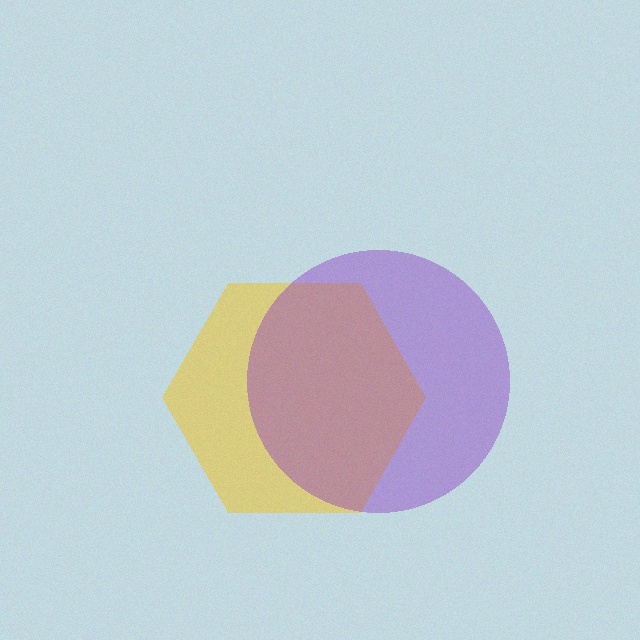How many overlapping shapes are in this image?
There are 2 overlapping shapes in the image.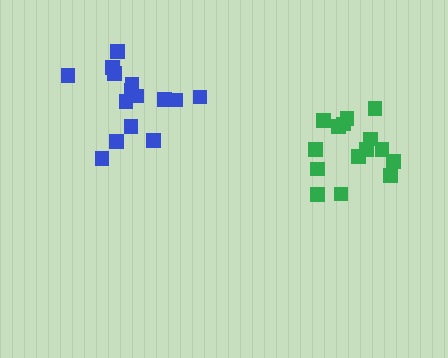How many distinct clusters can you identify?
There are 2 distinct clusters.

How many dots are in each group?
Group 1: 15 dots, Group 2: 15 dots (30 total).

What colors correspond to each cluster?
The clusters are colored: blue, green.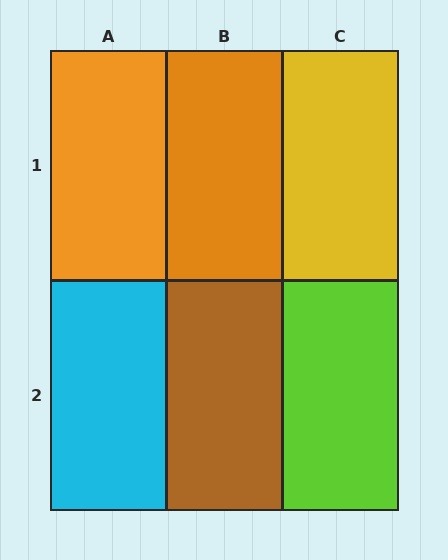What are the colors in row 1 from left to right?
Orange, orange, yellow.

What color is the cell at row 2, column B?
Brown.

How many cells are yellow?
1 cell is yellow.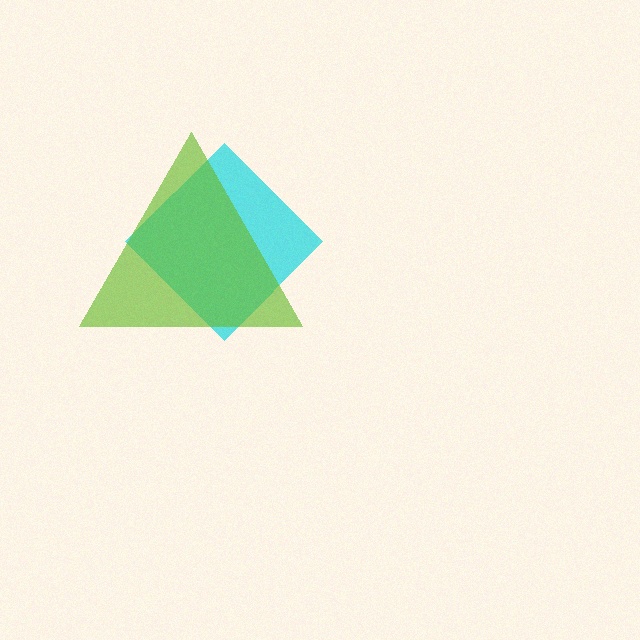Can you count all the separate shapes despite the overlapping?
Yes, there are 2 separate shapes.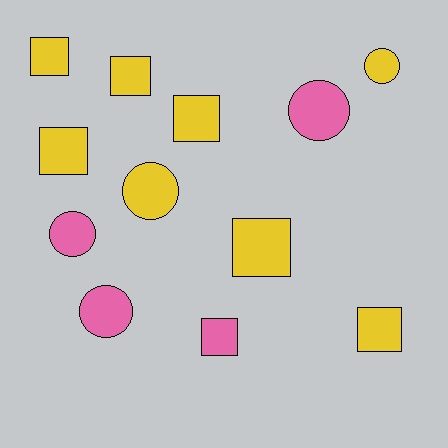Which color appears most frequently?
Yellow, with 8 objects.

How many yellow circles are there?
There are 2 yellow circles.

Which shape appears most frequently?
Square, with 7 objects.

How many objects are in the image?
There are 12 objects.